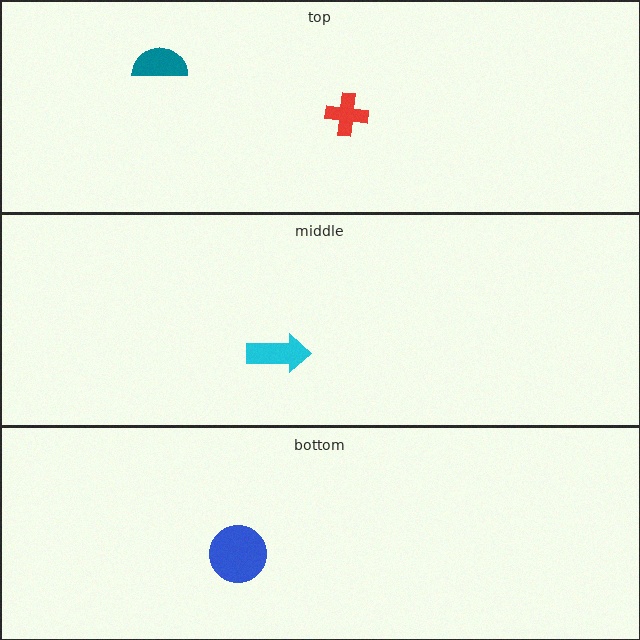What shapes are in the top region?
The red cross, the teal semicircle.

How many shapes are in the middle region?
1.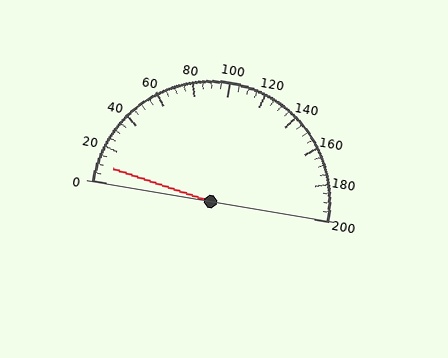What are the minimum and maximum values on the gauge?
The gauge ranges from 0 to 200.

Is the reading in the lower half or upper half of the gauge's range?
The reading is in the lower half of the range (0 to 200).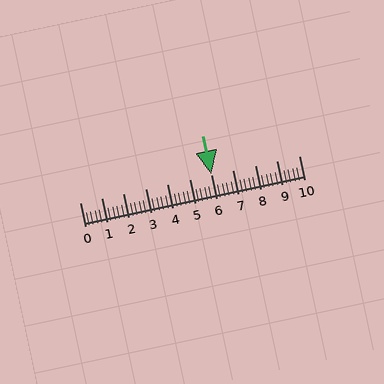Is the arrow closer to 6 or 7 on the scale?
The arrow is closer to 6.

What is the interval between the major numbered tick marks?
The major tick marks are spaced 1 units apart.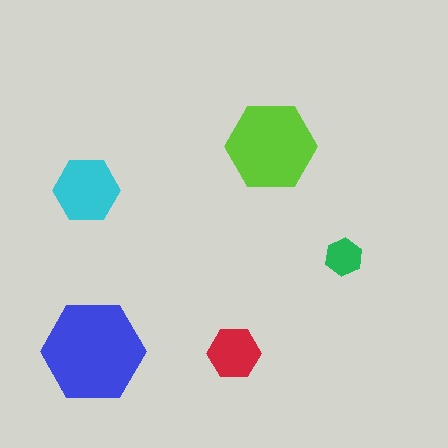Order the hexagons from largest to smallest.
the blue one, the lime one, the cyan one, the red one, the green one.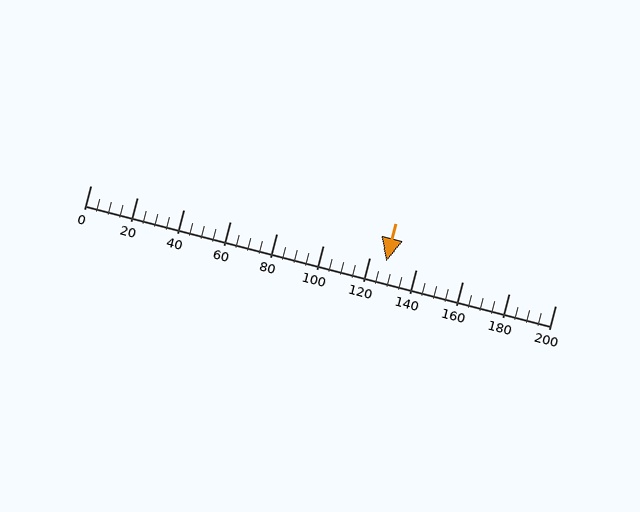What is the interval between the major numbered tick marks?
The major tick marks are spaced 20 units apart.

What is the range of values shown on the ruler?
The ruler shows values from 0 to 200.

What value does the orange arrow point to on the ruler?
The orange arrow points to approximately 127.